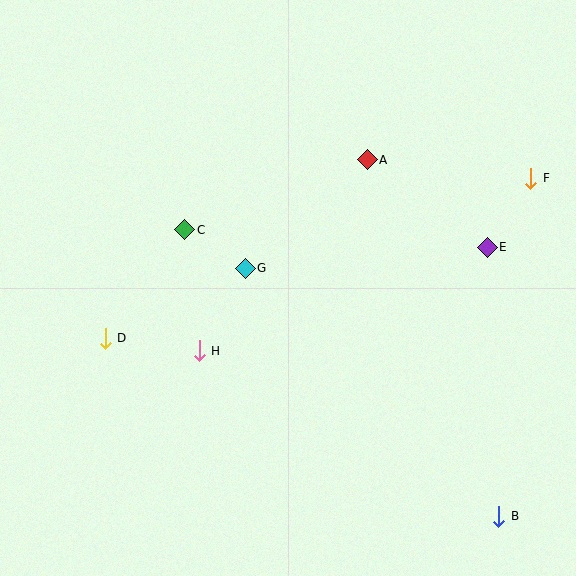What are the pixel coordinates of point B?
Point B is at (499, 516).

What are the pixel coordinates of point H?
Point H is at (199, 351).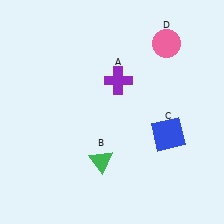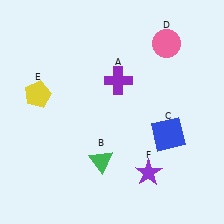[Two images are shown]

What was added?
A yellow pentagon (E), a purple star (F) were added in Image 2.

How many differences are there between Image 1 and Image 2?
There are 2 differences between the two images.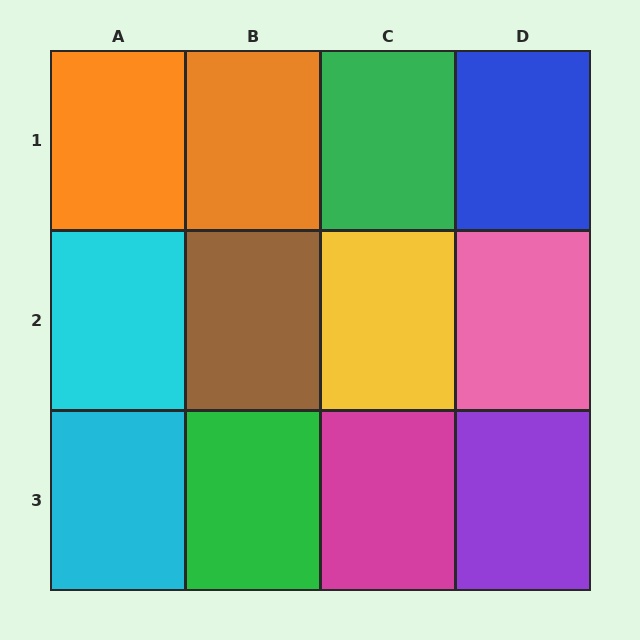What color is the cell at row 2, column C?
Yellow.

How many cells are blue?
1 cell is blue.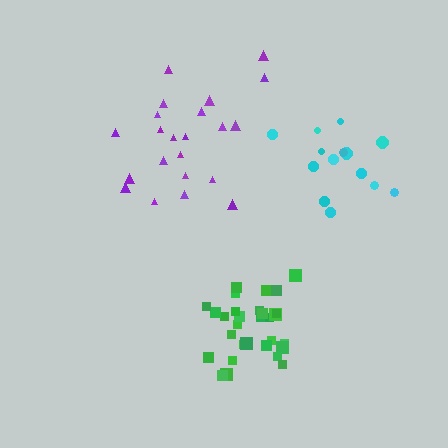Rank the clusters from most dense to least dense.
green, cyan, purple.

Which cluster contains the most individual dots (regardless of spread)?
Green (30).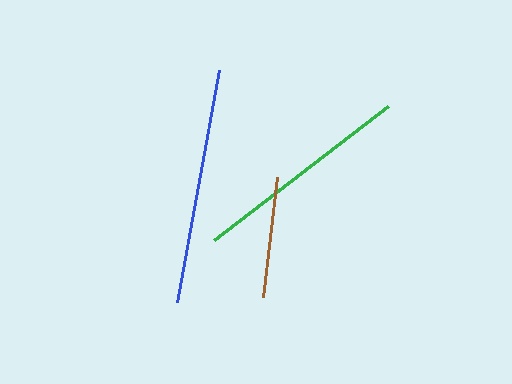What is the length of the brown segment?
The brown segment is approximately 121 pixels long.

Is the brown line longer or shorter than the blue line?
The blue line is longer than the brown line.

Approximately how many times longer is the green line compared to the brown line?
The green line is approximately 1.8 times the length of the brown line.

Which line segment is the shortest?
The brown line is the shortest at approximately 121 pixels.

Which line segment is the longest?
The blue line is the longest at approximately 236 pixels.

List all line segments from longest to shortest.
From longest to shortest: blue, green, brown.